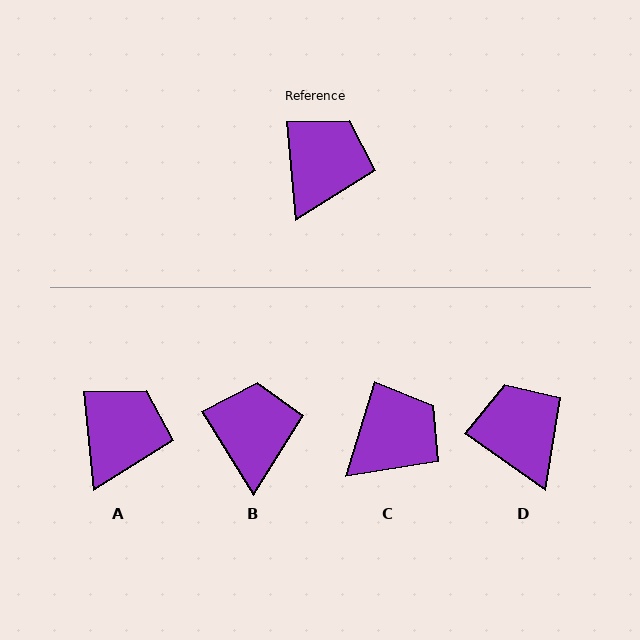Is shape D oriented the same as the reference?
No, it is off by about 49 degrees.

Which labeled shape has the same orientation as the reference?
A.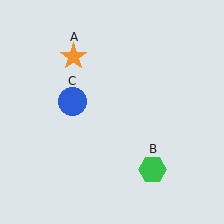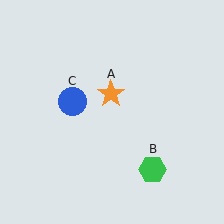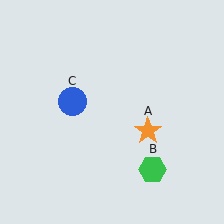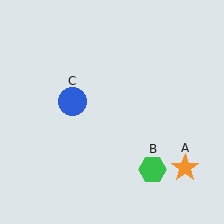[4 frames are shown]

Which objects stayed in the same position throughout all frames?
Green hexagon (object B) and blue circle (object C) remained stationary.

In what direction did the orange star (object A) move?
The orange star (object A) moved down and to the right.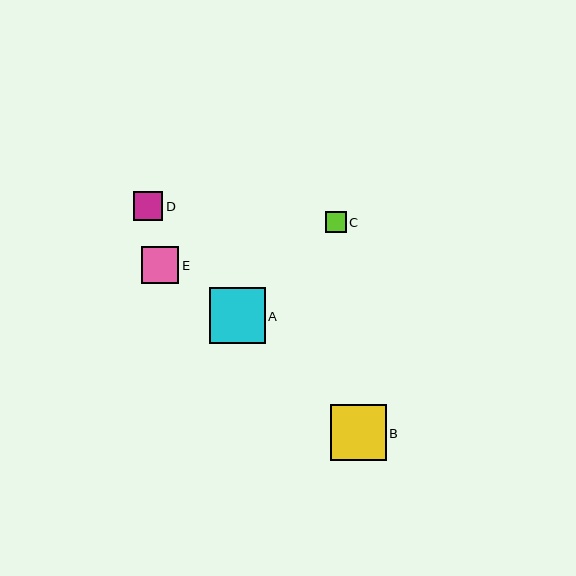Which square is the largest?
Square B is the largest with a size of approximately 56 pixels.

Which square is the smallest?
Square C is the smallest with a size of approximately 21 pixels.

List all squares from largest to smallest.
From largest to smallest: B, A, E, D, C.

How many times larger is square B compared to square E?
Square B is approximately 1.5 times the size of square E.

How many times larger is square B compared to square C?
Square B is approximately 2.7 times the size of square C.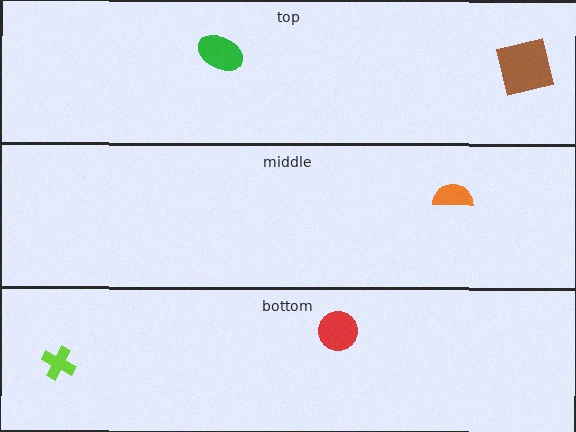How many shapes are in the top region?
2.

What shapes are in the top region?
The brown square, the green ellipse.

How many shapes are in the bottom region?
2.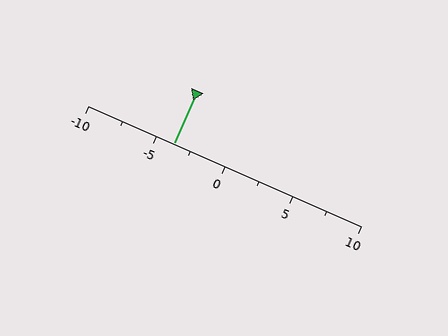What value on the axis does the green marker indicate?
The marker indicates approximately -3.8.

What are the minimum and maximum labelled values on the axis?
The axis runs from -10 to 10.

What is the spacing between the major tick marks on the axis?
The major ticks are spaced 5 apart.